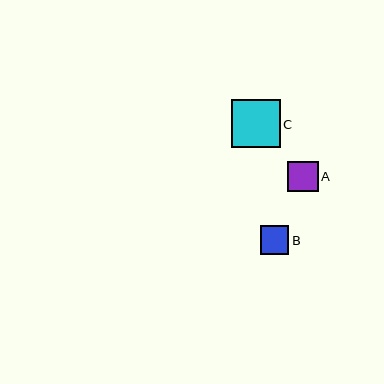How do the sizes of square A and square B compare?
Square A and square B are approximately the same size.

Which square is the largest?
Square C is the largest with a size of approximately 48 pixels.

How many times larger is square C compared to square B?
Square C is approximately 1.7 times the size of square B.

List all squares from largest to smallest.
From largest to smallest: C, A, B.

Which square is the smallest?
Square B is the smallest with a size of approximately 29 pixels.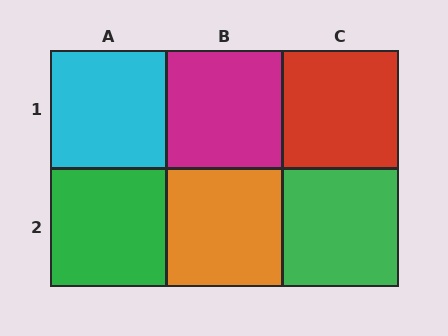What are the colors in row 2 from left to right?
Green, orange, green.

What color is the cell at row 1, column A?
Cyan.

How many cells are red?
1 cell is red.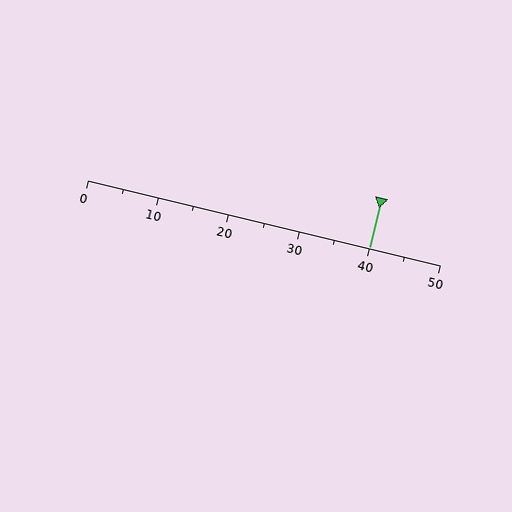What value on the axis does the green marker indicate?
The marker indicates approximately 40.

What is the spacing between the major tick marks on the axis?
The major ticks are spaced 10 apart.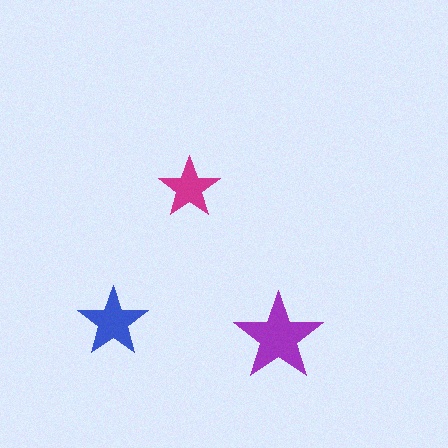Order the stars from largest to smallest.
the purple one, the blue one, the magenta one.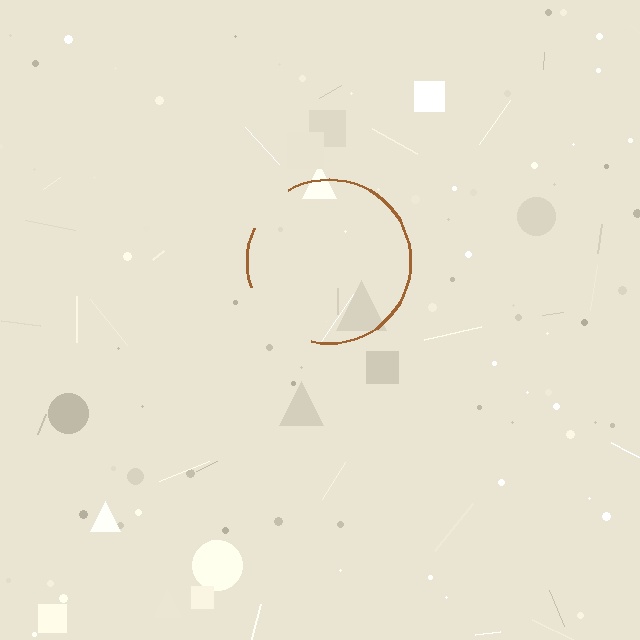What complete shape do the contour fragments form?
The contour fragments form a circle.